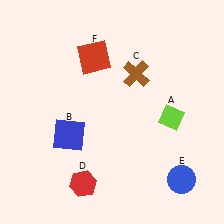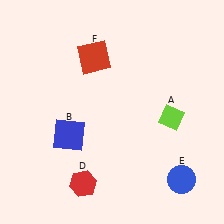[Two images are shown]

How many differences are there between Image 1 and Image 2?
There is 1 difference between the two images.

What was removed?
The brown cross (C) was removed in Image 2.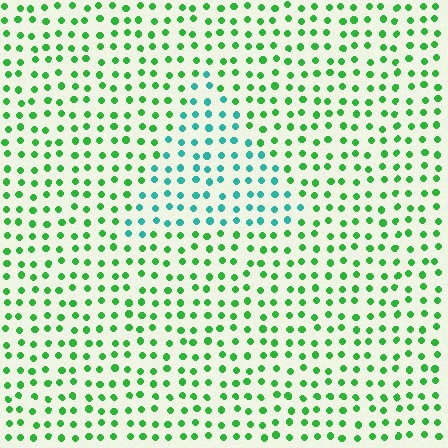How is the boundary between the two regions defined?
The boundary is defined purely by a slight shift in hue (about 47 degrees). Spacing, size, and orientation are identical on both sides.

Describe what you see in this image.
The image is filled with small green elements in a uniform arrangement. A triangle-shaped region is visible where the elements are tinted to a slightly different hue, forming a subtle color boundary.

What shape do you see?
I see a triangle.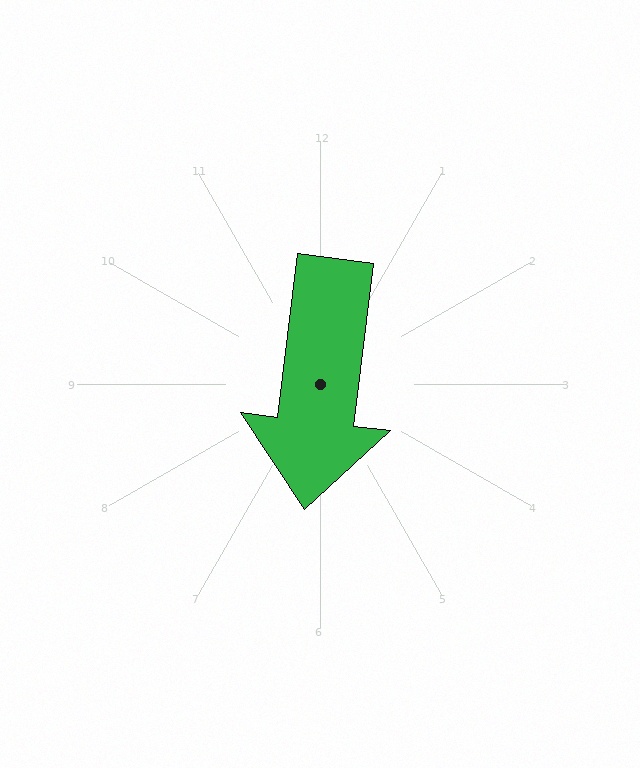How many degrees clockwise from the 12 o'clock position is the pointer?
Approximately 187 degrees.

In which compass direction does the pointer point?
South.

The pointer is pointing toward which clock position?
Roughly 6 o'clock.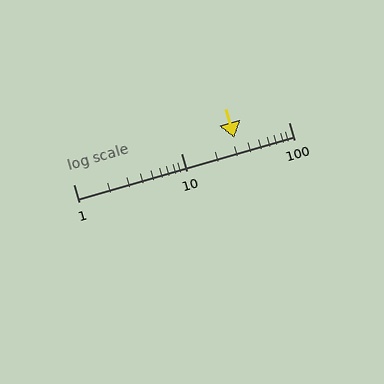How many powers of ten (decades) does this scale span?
The scale spans 2 decades, from 1 to 100.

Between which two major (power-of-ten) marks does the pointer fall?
The pointer is between 10 and 100.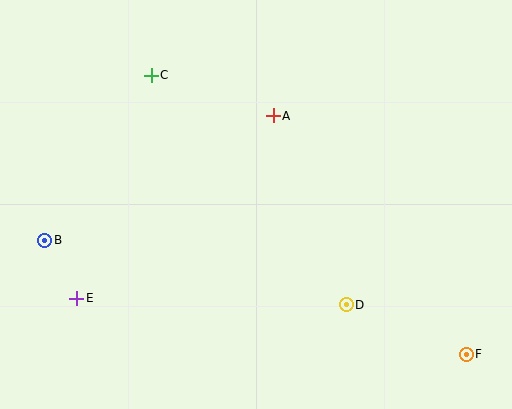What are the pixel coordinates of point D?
Point D is at (346, 305).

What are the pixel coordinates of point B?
Point B is at (45, 240).